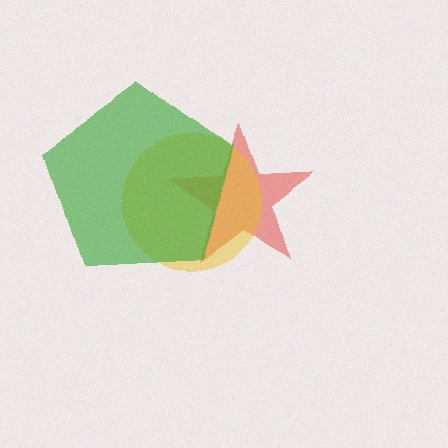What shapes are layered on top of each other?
The layered shapes are: a red star, a yellow circle, a green pentagon.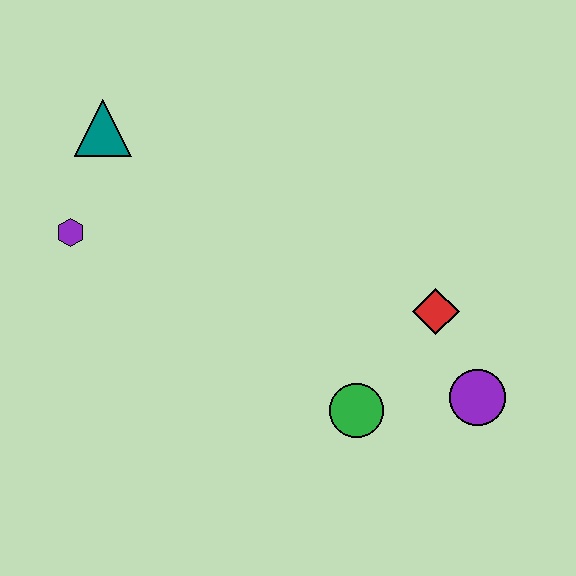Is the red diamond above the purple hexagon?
No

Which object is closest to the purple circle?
The red diamond is closest to the purple circle.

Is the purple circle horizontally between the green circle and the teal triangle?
No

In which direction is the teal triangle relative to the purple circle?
The teal triangle is to the left of the purple circle.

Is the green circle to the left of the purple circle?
Yes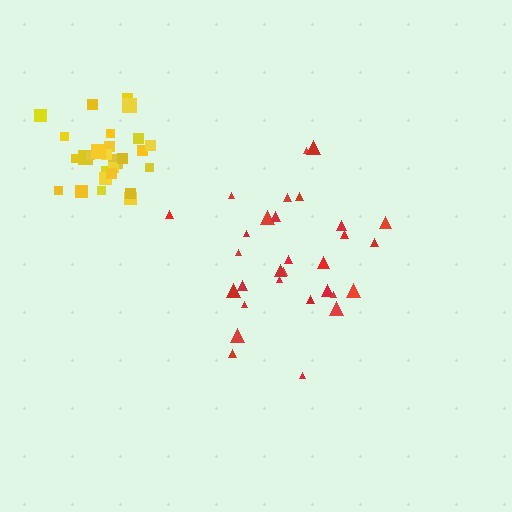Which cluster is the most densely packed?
Yellow.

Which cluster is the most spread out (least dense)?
Red.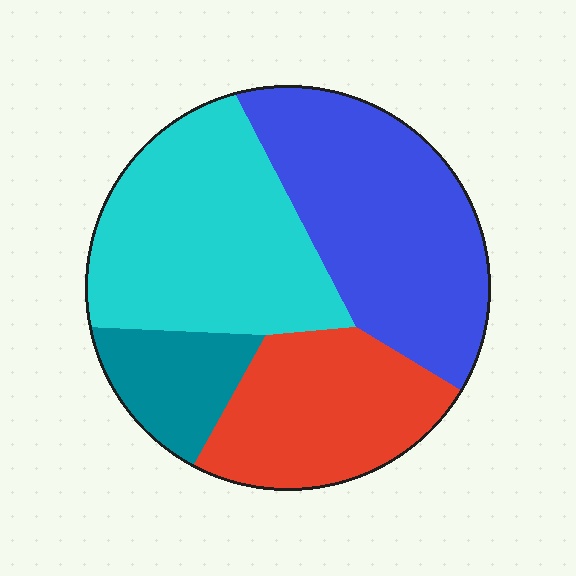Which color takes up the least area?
Teal, at roughly 10%.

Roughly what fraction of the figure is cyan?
Cyan covers around 35% of the figure.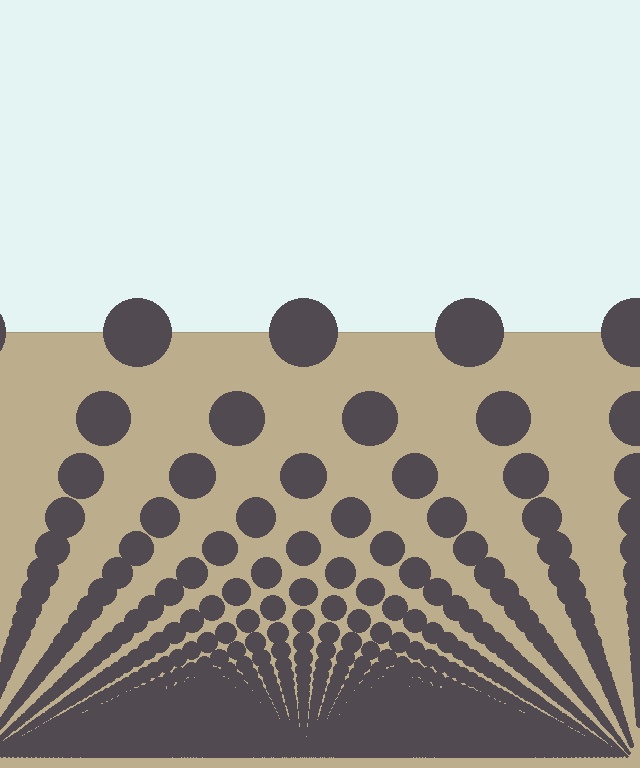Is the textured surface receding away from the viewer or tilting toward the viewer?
The surface appears to tilt toward the viewer. Texture elements get larger and sparser toward the top.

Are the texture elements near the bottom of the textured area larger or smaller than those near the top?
Smaller. The gradient is inverted — elements near the bottom are smaller and denser.